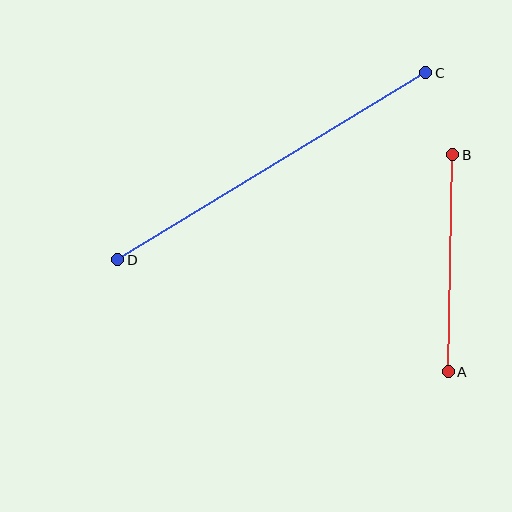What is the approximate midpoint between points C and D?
The midpoint is at approximately (272, 166) pixels.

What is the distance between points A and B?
The distance is approximately 217 pixels.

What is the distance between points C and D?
The distance is approximately 360 pixels.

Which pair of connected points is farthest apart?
Points C and D are farthest apart.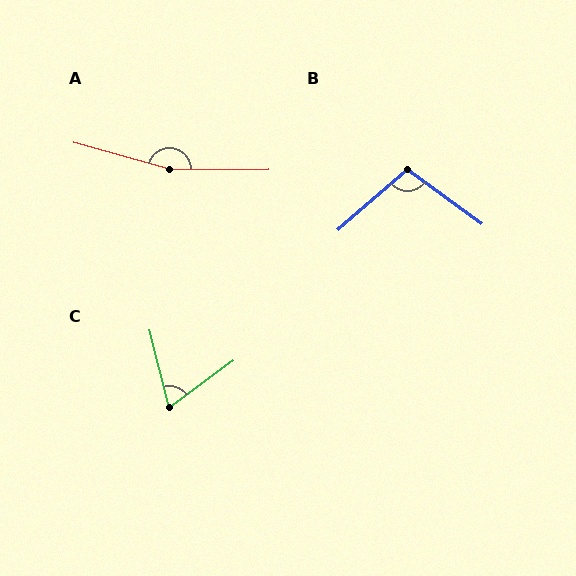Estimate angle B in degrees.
Approximately 103 degrees.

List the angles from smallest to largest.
C (68°), B (103°), A (165°).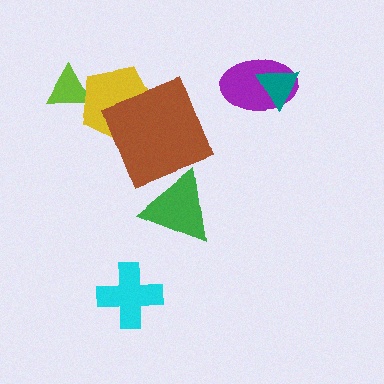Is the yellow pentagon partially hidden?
Yes, it is partially covered by another shape.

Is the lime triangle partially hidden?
Yes, it is partially covered by another shape.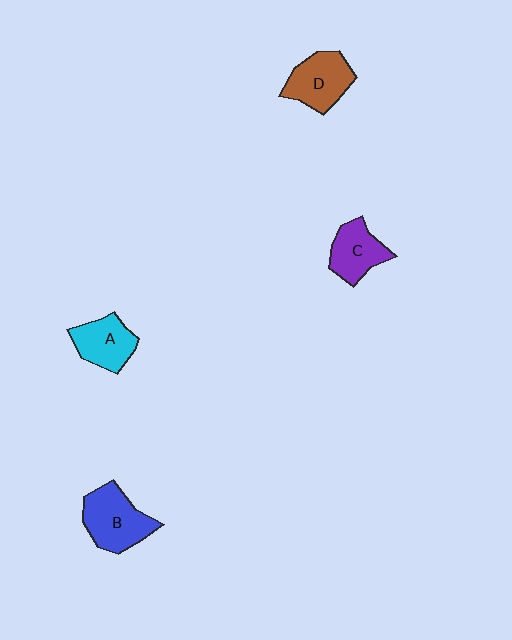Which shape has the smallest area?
Shape C (purple).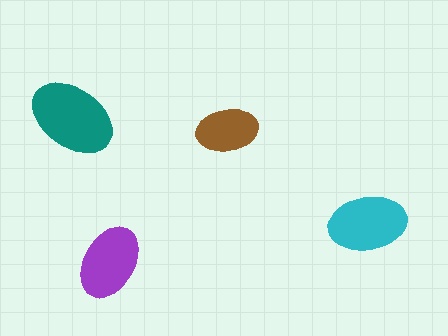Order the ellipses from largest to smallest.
the teal one, the cyan one, the purple one, the brown one.